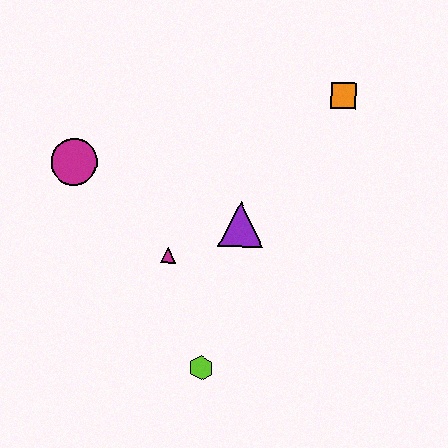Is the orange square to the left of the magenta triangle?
No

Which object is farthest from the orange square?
The lime hexagon is farthest from the orange square.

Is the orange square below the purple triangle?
No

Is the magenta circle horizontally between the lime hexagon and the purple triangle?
No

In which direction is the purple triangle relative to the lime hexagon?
The purple triangle is above the lime hexagon.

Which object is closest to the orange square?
The purple triangle is closest to the orange square.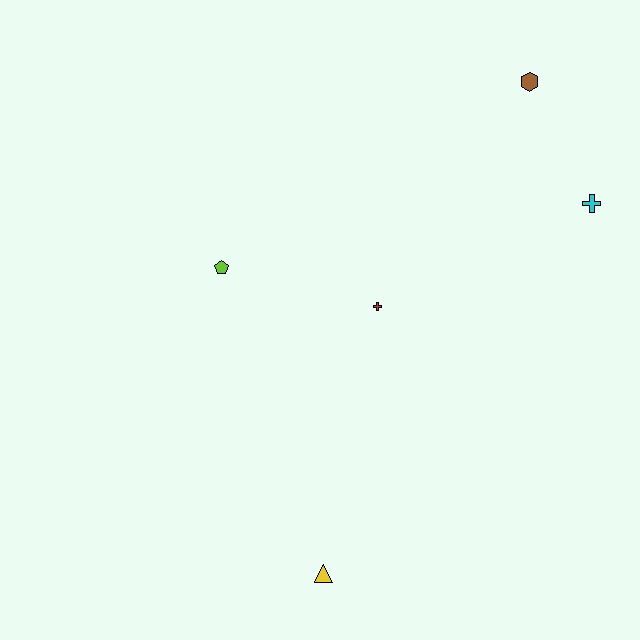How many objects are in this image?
There are 5 objects.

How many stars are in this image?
There are no stars.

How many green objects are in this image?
There are no green objects.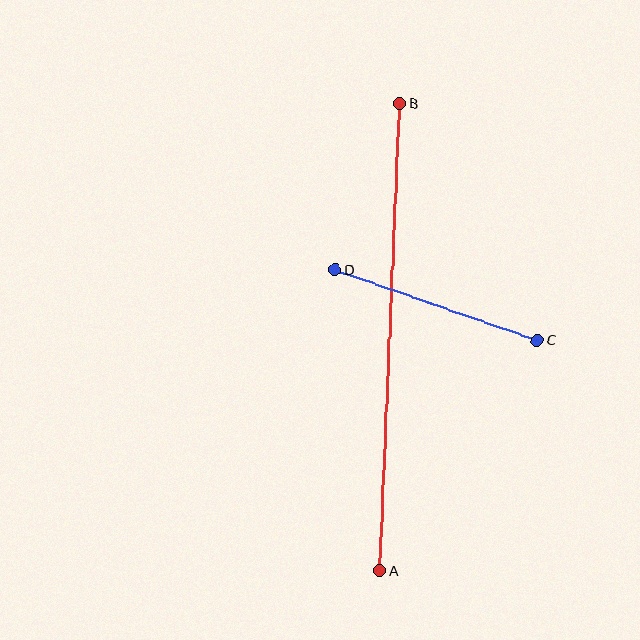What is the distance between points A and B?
The distance is approximately 468 pixels.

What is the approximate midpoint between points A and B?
The midpoint is at approximately (390, 337) pixels.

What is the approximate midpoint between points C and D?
The midpoint is at approximately (436, 305) pixels.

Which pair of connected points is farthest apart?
Points A and B are farthest apart.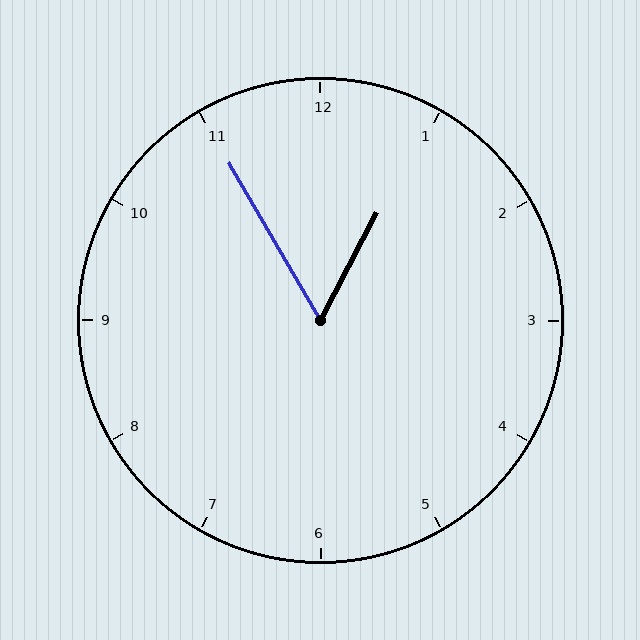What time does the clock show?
12:55.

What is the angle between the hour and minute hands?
Approximately 58 degrees.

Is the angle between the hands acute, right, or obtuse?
It is acute.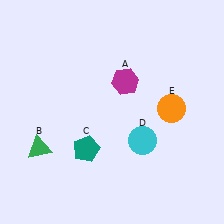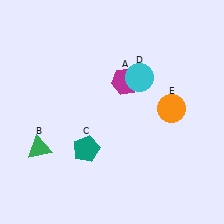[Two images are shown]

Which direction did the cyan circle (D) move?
The cyan circle (D) moved up.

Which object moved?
The cyan circle (D) moved up.